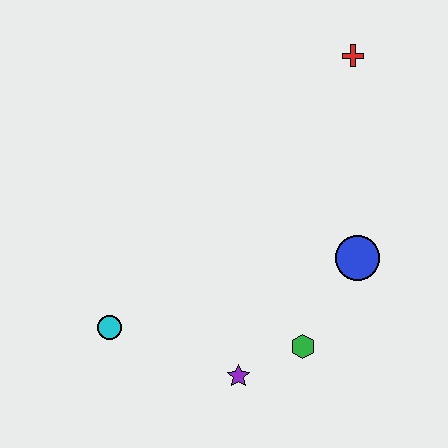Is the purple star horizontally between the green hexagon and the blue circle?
No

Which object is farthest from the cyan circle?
The red cross is farthest from the cyan circle.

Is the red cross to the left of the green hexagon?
No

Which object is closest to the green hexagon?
The purple star is closest to the green hexagon.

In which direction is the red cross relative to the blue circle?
The red cross is above the blue circle.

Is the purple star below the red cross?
Yes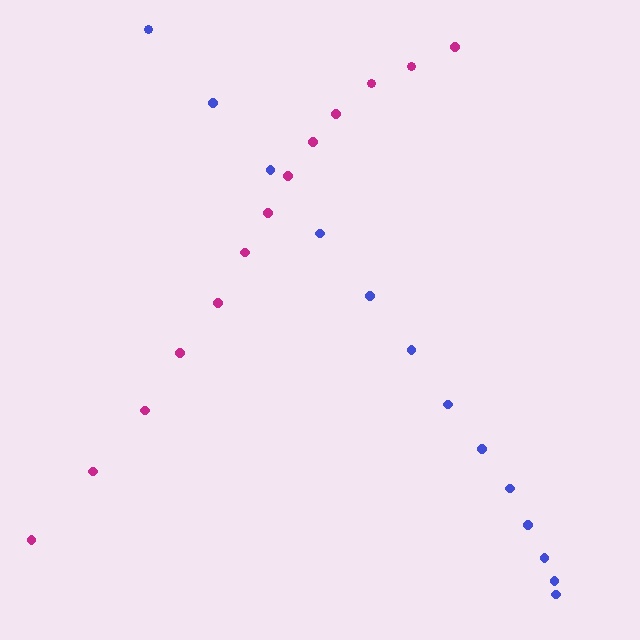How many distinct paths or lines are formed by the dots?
There are 2 distinct paths.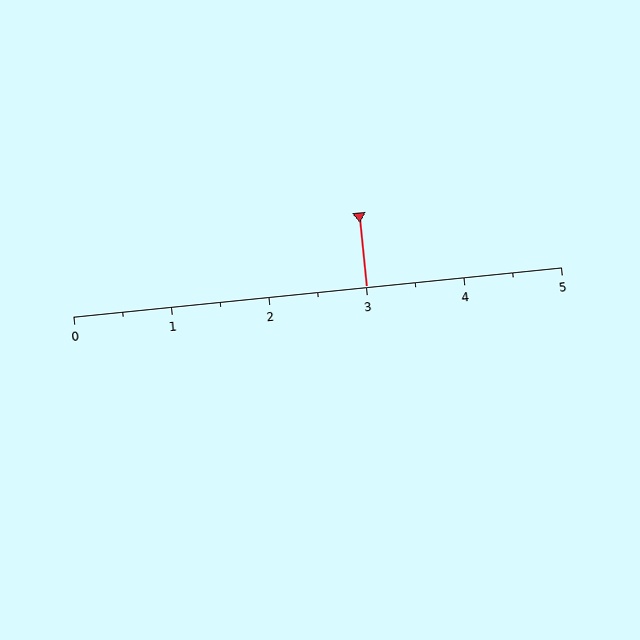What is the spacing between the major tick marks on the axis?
The major ticks are spaced 1 apart.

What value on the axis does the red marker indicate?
The marker indicates approximately 3.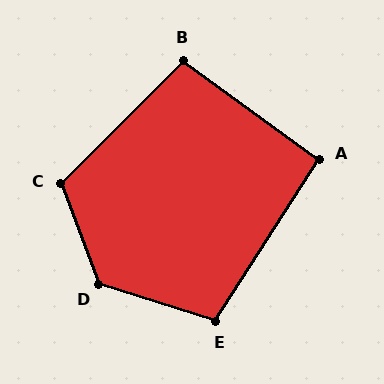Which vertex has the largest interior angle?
D, at approximately 128 degrees.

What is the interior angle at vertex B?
Approximately 99 degrees (obtuse).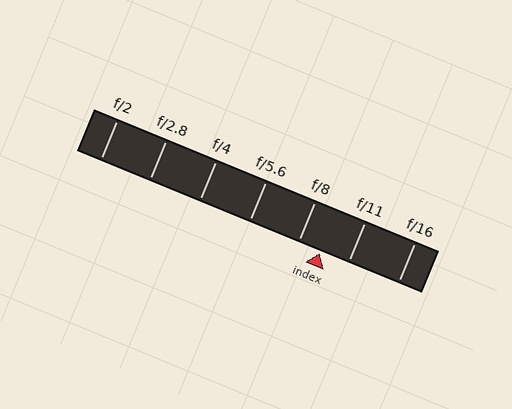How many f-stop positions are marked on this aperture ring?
There are 7 f-stop positions marked.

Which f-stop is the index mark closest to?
The index mark is closest to f/8.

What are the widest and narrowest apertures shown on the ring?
The widest aperture shown is f/2 and the narrowest is f/16.